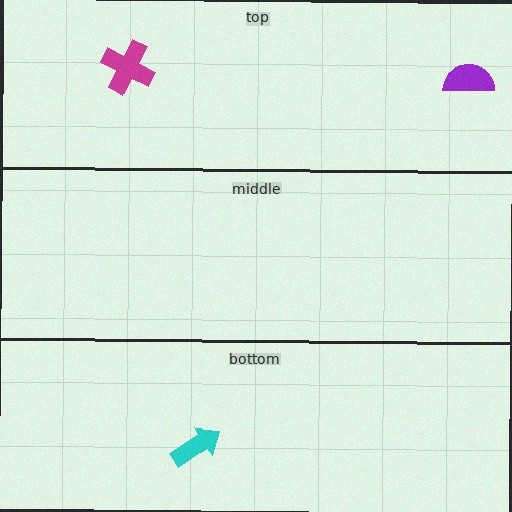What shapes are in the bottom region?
The cyan arrow.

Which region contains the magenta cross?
The top region.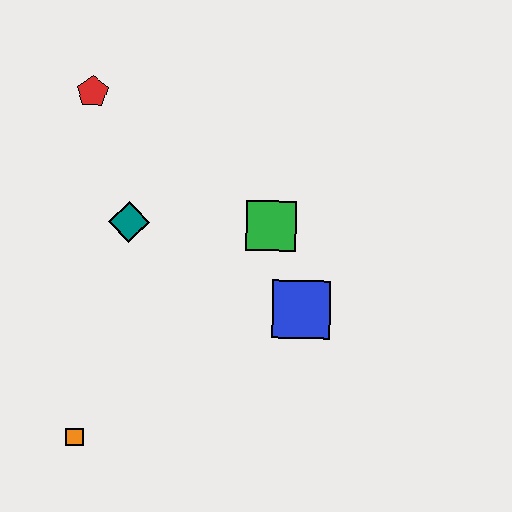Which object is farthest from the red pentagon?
The orange square is farthest from the red pentagon.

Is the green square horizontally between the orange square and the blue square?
Yes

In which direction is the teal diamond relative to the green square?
The teal diamond is to the left of the green square.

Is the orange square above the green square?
No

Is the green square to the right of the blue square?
No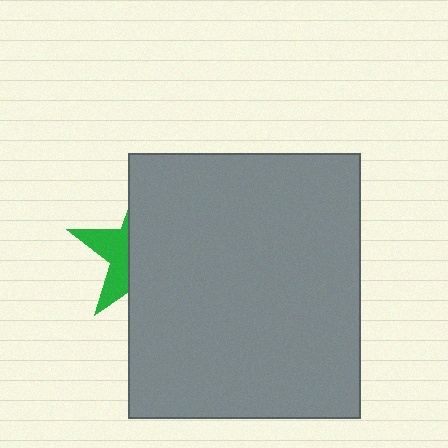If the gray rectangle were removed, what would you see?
You would see the complete green star.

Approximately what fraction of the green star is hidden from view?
Roughly 67% of the green star is hidden behind the gray rectangle.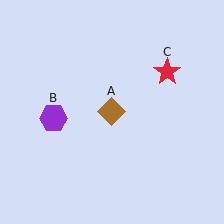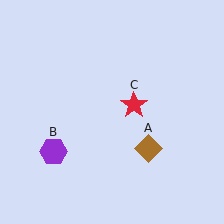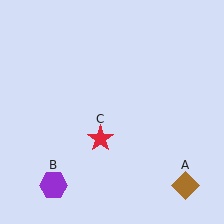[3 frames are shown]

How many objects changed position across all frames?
3 objects changed position: brown diamond (object A), purple hexagon (object B), red star (object C).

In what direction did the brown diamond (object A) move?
The brown diamond (object A) moved down and to the right.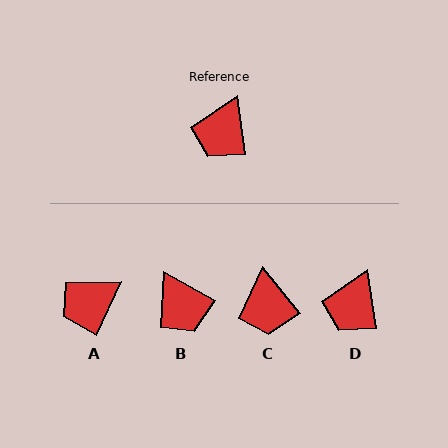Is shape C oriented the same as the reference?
No, it is off by about 30 degrees.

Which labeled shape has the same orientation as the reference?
D.